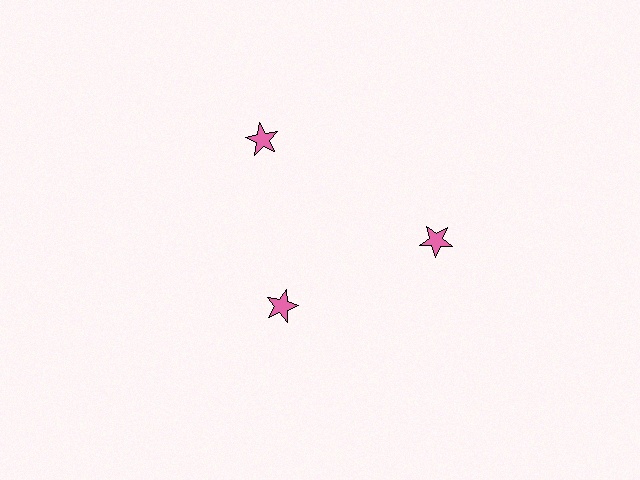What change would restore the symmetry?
The symmetry would be restored by moving it outward, back onto the ring so that all 3 stars sit at equal angles and equal distance from the center.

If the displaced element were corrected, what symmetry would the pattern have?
It would have 3-fold rotational symmetry — the pattern would map onto itself every 120 degrees.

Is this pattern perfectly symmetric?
No. The 3 pink stars are arranged in a ring, but one element near the 7 o'clock position is pulled inward toward the center, breaking the 3-fold rotational symmetry.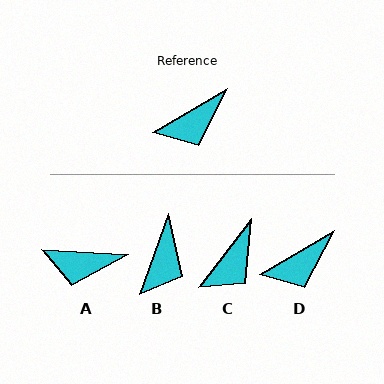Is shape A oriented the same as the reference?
No, it is off by about 34 degrees.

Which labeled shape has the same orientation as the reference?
D.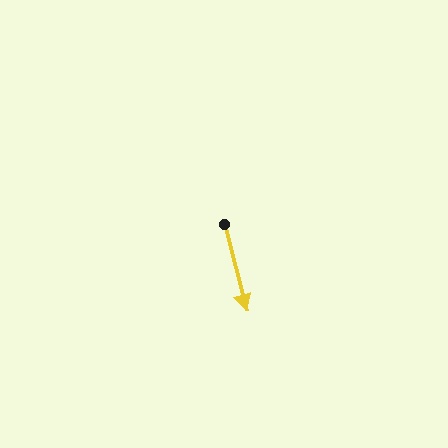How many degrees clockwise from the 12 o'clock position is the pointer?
Approximately 166 degrees.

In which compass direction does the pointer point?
South.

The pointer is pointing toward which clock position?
Roughly 6 o'clock.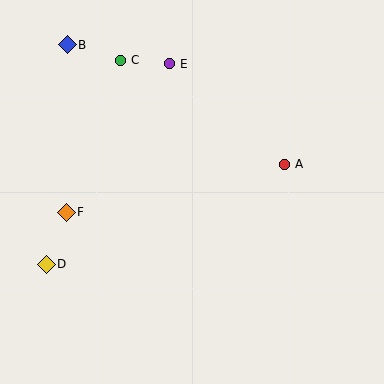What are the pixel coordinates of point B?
Point B is at (67, 45).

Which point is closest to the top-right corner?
Point A is closest to the top-right corner.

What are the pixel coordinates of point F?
Point F is at (66, 212).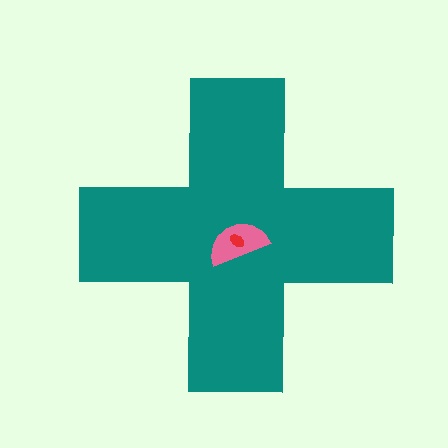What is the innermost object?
The red ellipse.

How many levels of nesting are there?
3.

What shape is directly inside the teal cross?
The pink semicircle.